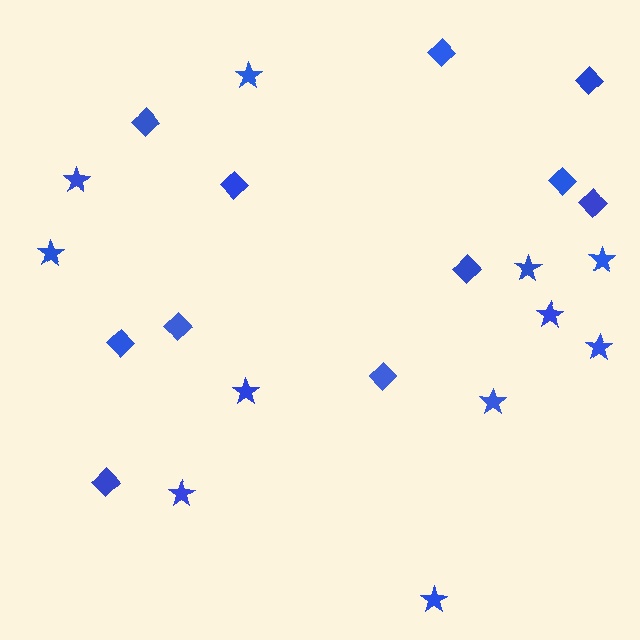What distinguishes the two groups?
There are 2 groups: one group of diamonds (11) and one group of stars (11).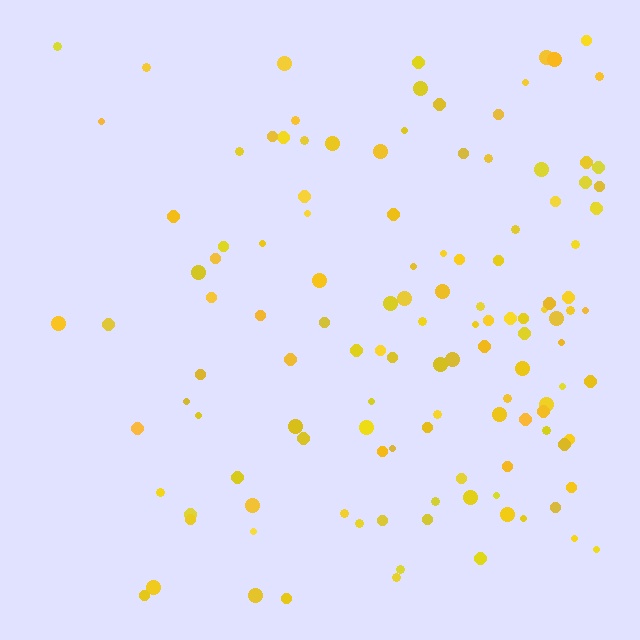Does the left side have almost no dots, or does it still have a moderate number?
Still a moderate number, just noticeably fewer than the right.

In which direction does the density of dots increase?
From left to right, with the right side densest.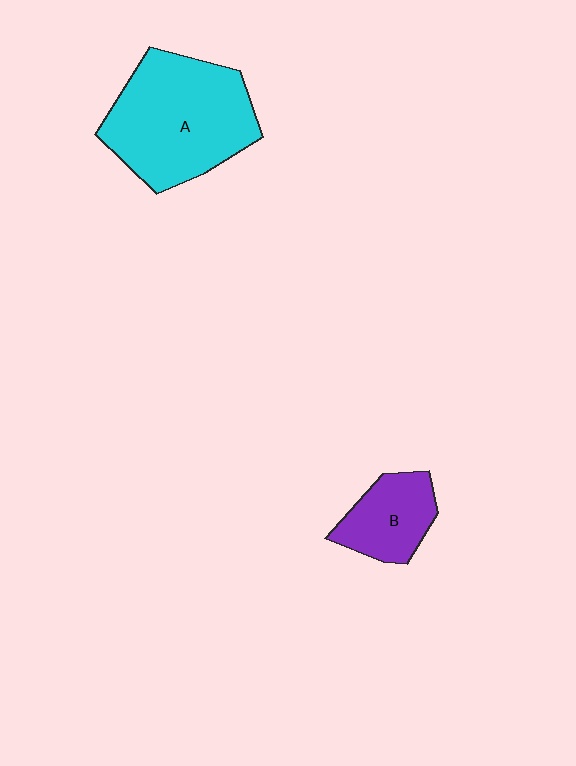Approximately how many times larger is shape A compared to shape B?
Approximately 2.3 times.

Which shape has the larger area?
Shape A (cyan).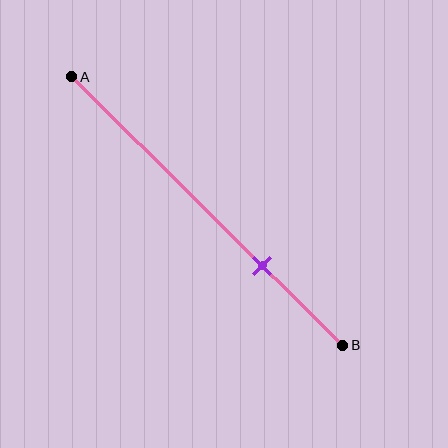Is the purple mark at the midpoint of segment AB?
No, the mark is at about 70% from A, not at the 50% midpoint.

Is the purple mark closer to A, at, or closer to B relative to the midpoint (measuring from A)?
The purple mark is closer to point B than the midpoint of segment AB.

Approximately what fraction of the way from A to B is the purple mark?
The purple mark is approximately 70% of the way from A to B.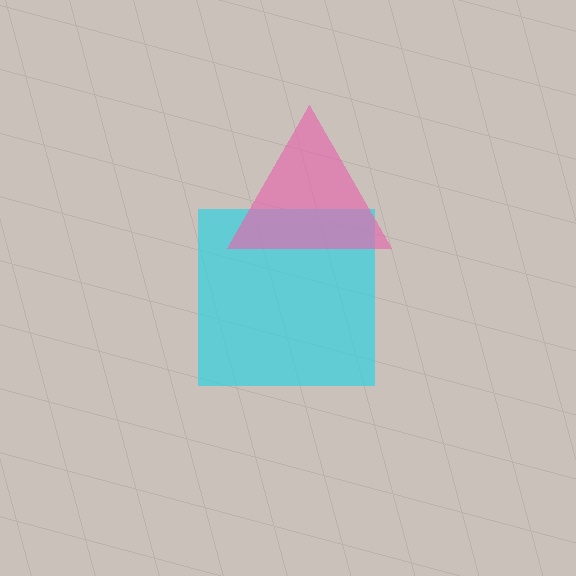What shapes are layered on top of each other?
The layered shapes are: a cyan square, a pink triangle.